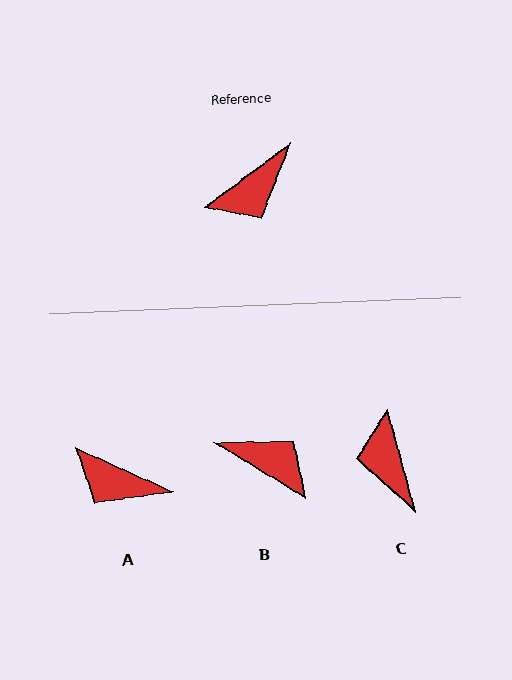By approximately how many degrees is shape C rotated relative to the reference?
Approximately 112 degrees clockwise.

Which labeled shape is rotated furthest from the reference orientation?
C, about 112 degrees away.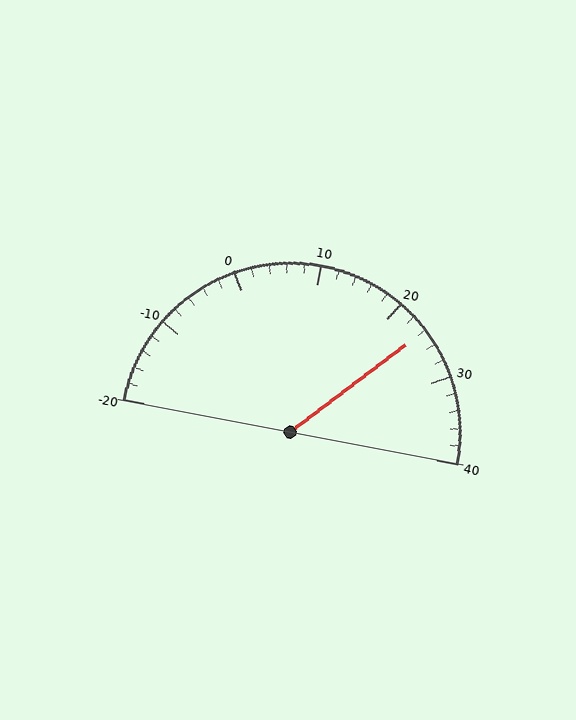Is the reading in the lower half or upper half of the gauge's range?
The reading is in the upper half of the range (-20 to 40).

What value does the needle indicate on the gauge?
The needle indicates approximately 24.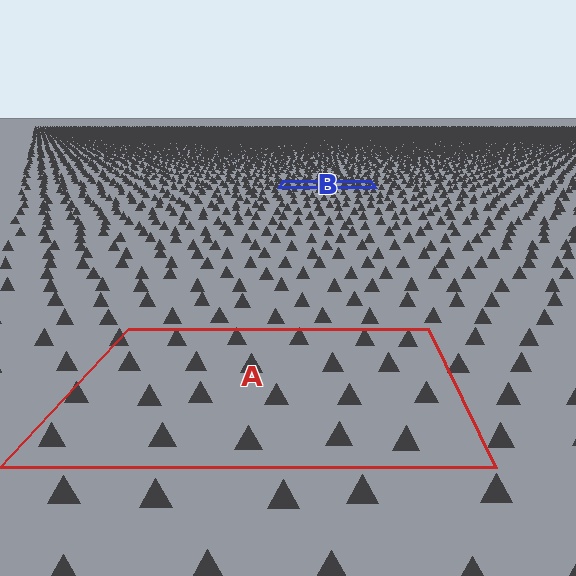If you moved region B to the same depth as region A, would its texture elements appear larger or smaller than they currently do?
They would appear larger. At a closer depth, the same texture elements are projected at a bigger on-screen size.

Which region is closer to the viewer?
Region A is closer. The texture elements there are larger and more spread out.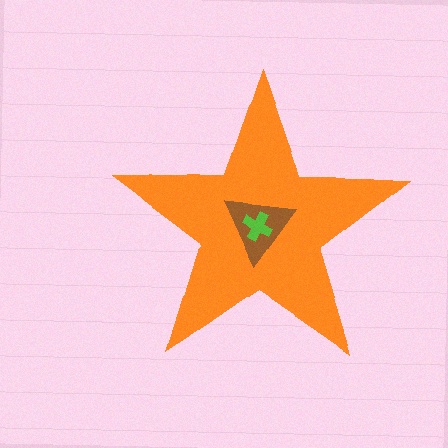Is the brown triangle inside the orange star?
Yes.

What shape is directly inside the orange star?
The brown triangle.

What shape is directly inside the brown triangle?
The lime cross.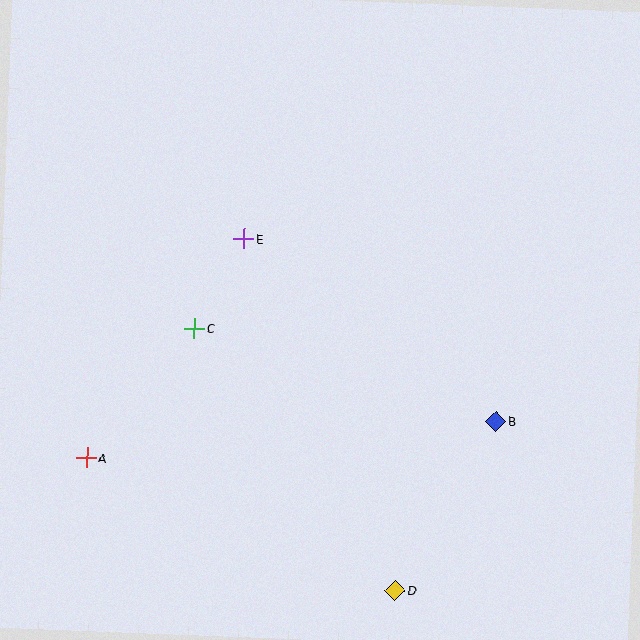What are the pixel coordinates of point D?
Point D is at (395, 590).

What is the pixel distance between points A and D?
The distance between A and D is 336 pixels.